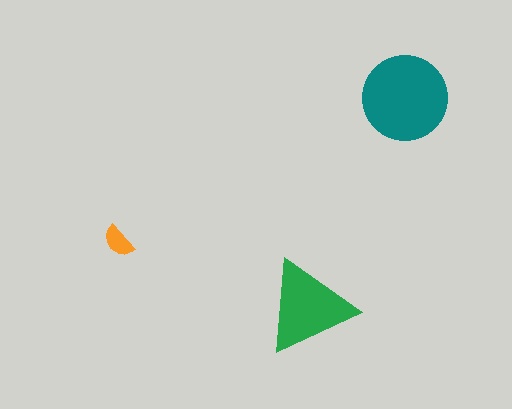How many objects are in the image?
There are 3 objects in the image.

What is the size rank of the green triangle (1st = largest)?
2nd.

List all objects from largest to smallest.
The teal circle, the green triangle, the orange semicircle.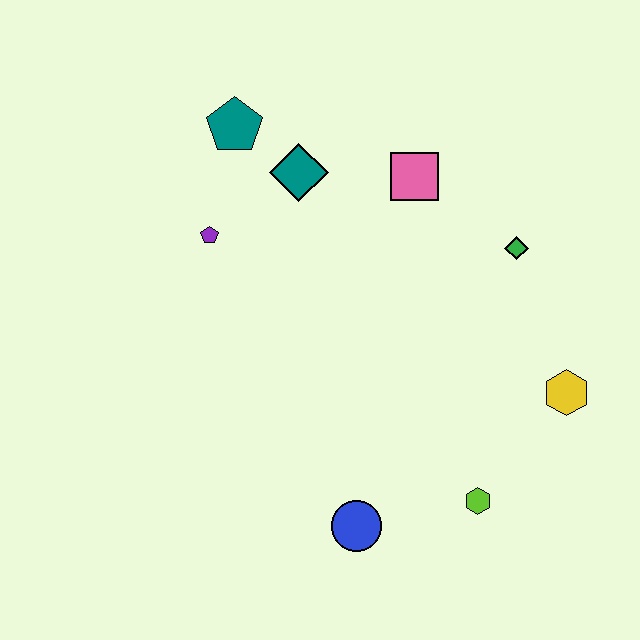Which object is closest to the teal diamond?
The teal pentagon is closest to the teal diamond.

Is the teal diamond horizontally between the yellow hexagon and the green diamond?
No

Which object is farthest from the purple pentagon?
The yellow hexagon is farthest from the purple pentagon.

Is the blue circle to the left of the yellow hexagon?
Yes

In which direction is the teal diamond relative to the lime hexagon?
The teal diamond is above the lime hexagon.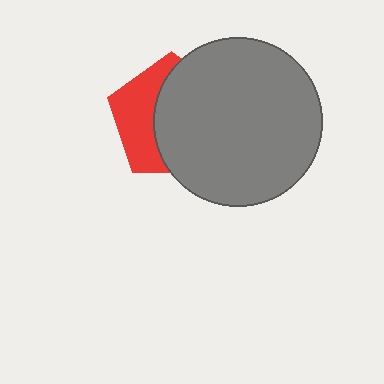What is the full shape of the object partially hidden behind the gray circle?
The partially hidden object is a red pentagon.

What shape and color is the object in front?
The object in front is a gray circle.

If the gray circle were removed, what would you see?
You would see the complete red pentagon.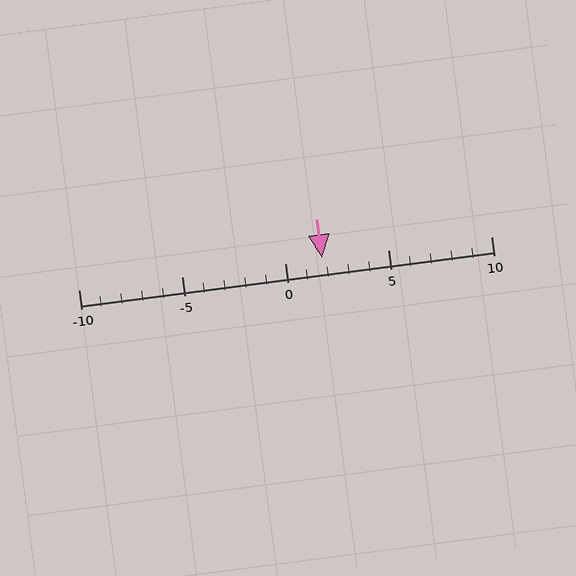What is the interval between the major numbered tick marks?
The major tick marks are spaced 5 units apart.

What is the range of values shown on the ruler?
The ruler shows values from -10 to 10.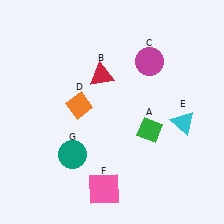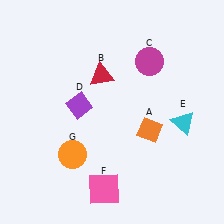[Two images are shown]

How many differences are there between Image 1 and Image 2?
There are 3 differences between the two images.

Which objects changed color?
A changed from green to orange. D changed from orange to purple. G changed from teal to orange.